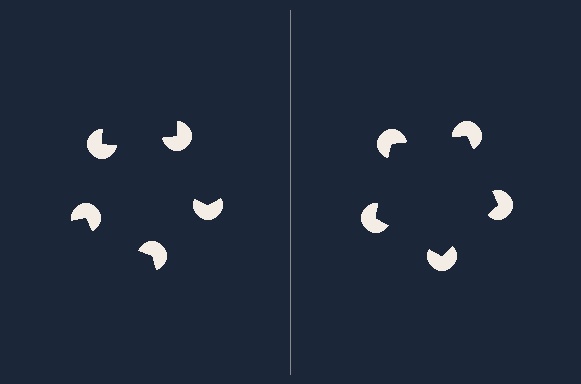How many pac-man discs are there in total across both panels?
10 — 5 on each side.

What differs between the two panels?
The pac-man discs are positioned identically on both sides; only the wedge orientations differ. On the right they align to a pentagon; on the left they are misaligned.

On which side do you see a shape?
An illusory pentagon appears on the right side. On the left side the wedge cuts are rotated, so no coherent shape forms.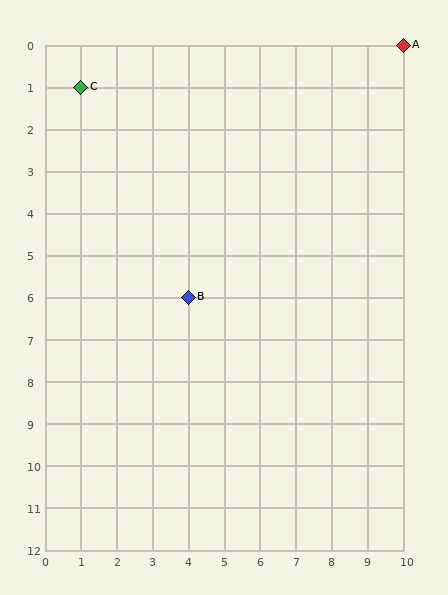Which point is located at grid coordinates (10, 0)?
Point A is at (10, 0).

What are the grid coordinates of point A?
Point A is at grid coordinates (10, 0).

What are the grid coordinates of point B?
Point B is at grid coordinates (4, 6).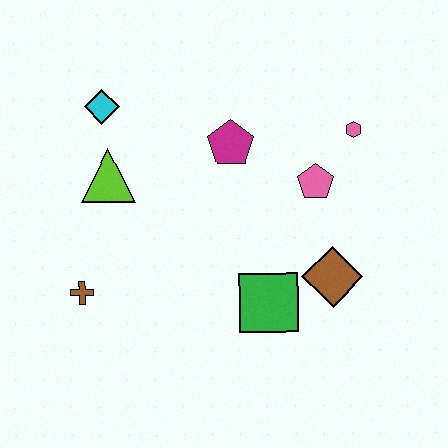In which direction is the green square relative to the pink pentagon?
The green square is below the pink pentagon.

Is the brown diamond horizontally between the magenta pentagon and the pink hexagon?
Yes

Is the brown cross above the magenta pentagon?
No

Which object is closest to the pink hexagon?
The pink pentagon is closest to the pink hexagon.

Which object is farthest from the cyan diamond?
The brown diamond is farthest from the cyan diamond.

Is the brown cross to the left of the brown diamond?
Yes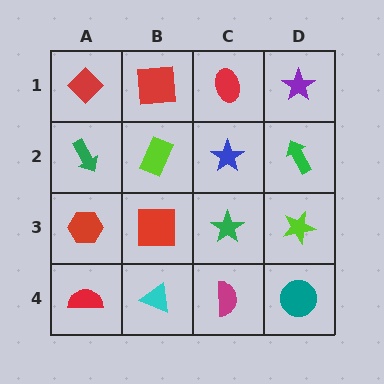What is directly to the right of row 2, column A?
A lime rectangle.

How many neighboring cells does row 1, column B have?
3.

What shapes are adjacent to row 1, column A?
A green arrow (row 2, column A), a red square (row 1, column B).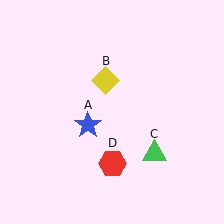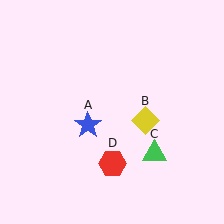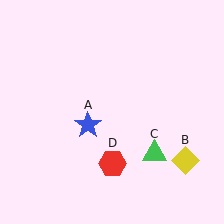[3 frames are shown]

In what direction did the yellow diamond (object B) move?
The yellow diamond (object B) moved down and to the right.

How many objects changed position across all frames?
1 object changed position: yellow diamond (object B).